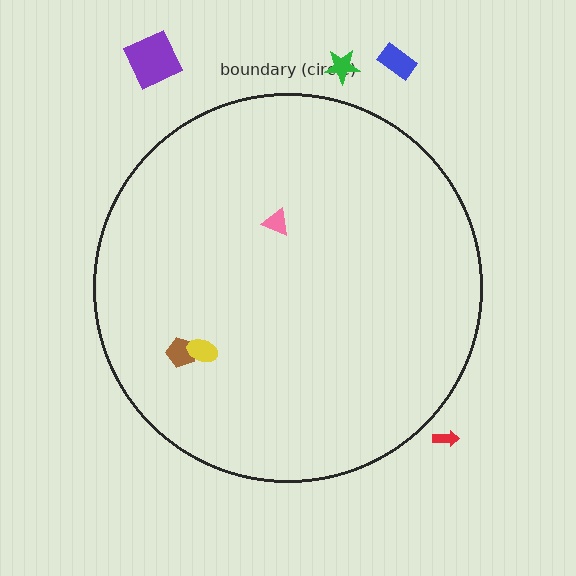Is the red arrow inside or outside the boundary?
Outside.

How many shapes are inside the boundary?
3 inside, 4 outside.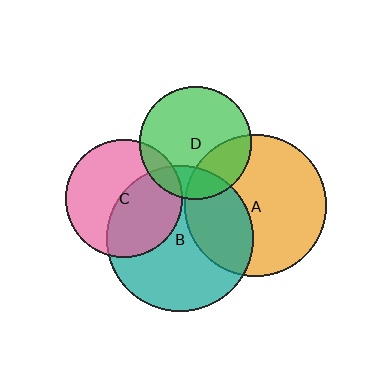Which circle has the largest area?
Circle B (teal).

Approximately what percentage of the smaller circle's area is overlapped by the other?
Approximately 45%.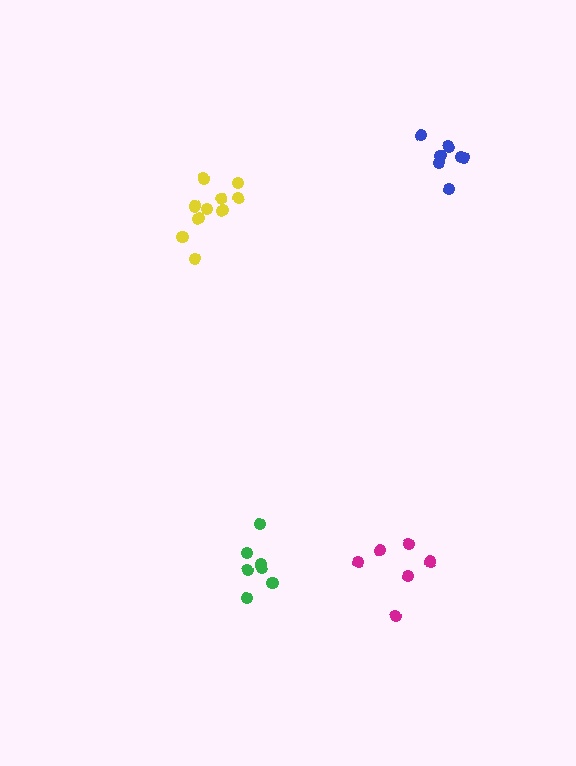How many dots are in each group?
Group 1: 10 dots, Group 2: 7 dots, Group 3: 7 dots, Group 4: 6 dots (30 total).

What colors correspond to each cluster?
The clusters are colored: yellow, green, blue, magenta.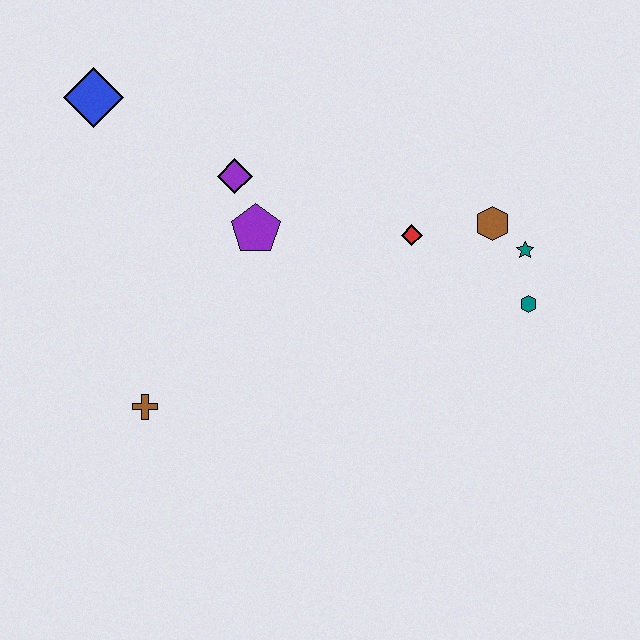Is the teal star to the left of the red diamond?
No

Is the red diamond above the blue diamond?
No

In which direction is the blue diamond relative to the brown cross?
The blue diamond is above the brown cross.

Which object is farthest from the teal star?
The blue diamond is farthest from the teal star.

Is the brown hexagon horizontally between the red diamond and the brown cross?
No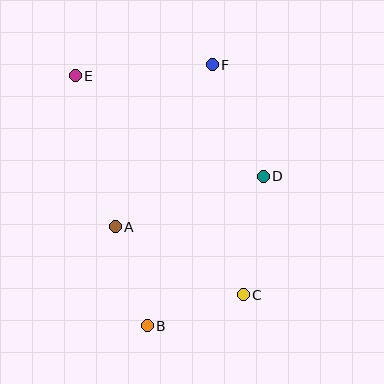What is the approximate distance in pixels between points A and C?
The distance between A and C is approximately 145 pixels.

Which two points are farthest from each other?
Points C and E are farthest from each other.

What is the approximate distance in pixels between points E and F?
The distance between E and F is approximately 138 pixels.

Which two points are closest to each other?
Points B and C are closest to each other.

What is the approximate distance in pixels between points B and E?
The distance between B and E is approximately 260 pixels.